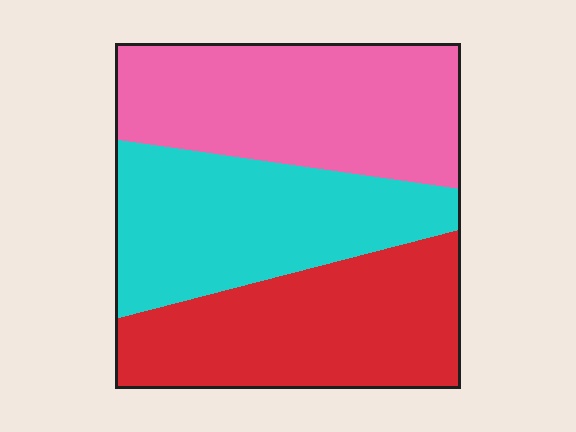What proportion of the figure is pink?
Pink covers about 35% of the figure.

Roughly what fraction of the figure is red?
Red covers roughly 35% of the figure.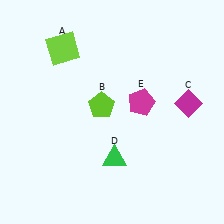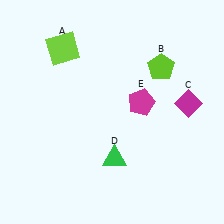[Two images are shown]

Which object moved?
The lime pentagon (B) moved right.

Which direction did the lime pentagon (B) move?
The lime pentagon (B) moved right.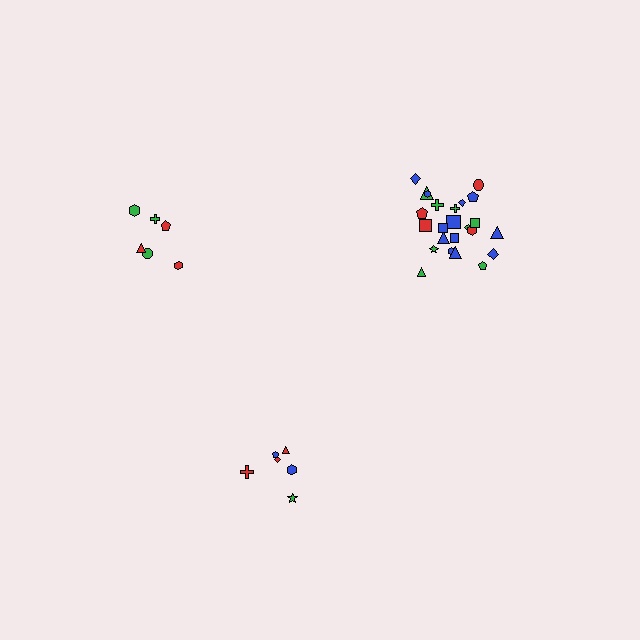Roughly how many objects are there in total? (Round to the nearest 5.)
Roughly 35 objects in total.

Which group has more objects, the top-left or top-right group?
The top-right group.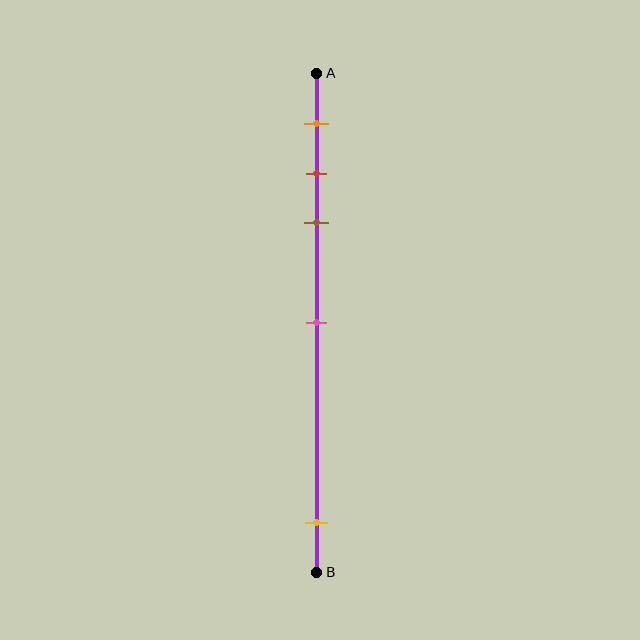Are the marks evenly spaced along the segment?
No, the marks are not evenly spaced.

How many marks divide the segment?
There are 5 marks dividing the segment.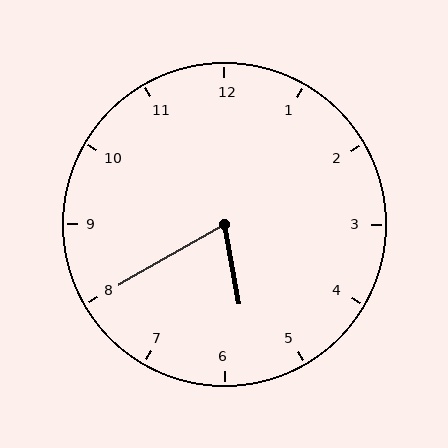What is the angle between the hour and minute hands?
Approximately 70 degrees.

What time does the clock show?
5:40.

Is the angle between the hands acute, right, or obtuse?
It is acute.